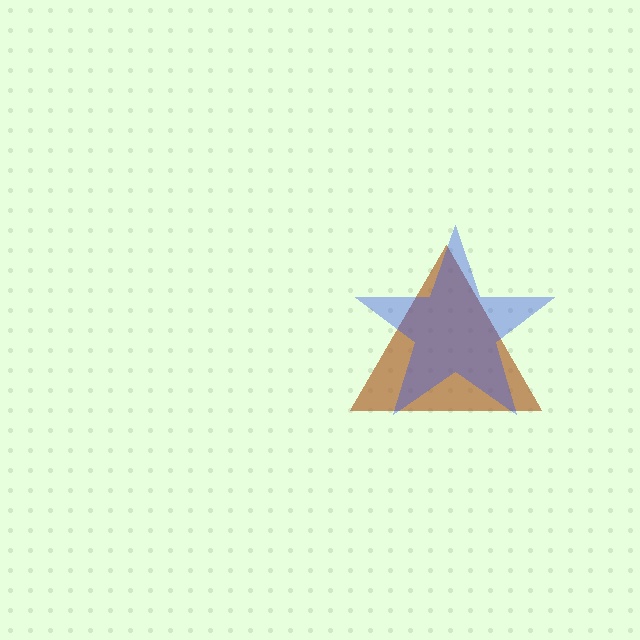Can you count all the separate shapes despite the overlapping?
Yes, there are 2 separate shapes.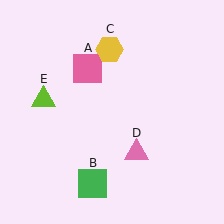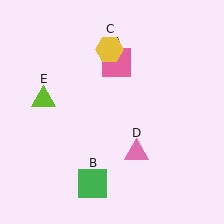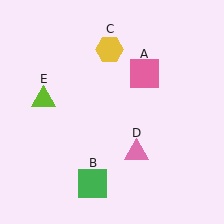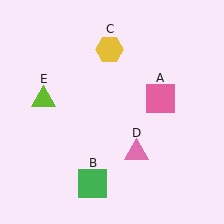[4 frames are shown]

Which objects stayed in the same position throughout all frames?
Green square (object B) and yellow hexagon (object C) and pink triangle (object D) and lime triangle (object E) remained stationary.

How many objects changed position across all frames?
1 object changed position: pink square (object A).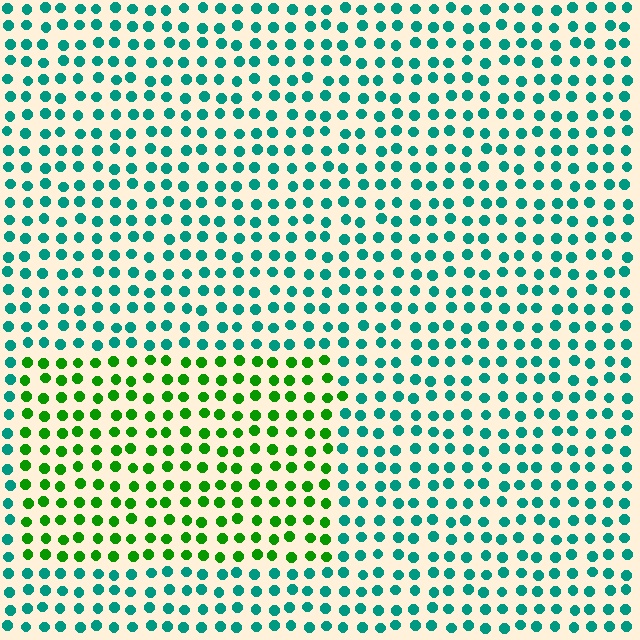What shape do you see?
I see a rectangle.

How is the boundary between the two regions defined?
The boundary is defined purely by a slight shift in hue (about 54 degrees). Spacing, size, and orientation are identical on both sides.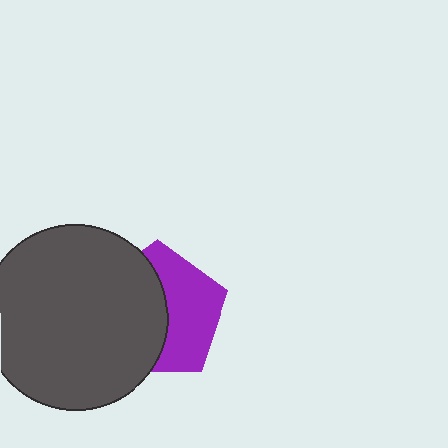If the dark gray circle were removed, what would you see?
You would see the complete purple pentagon.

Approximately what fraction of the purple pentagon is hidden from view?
Roughly 52% of the purple pentagon is hidden behind the dark gray circle.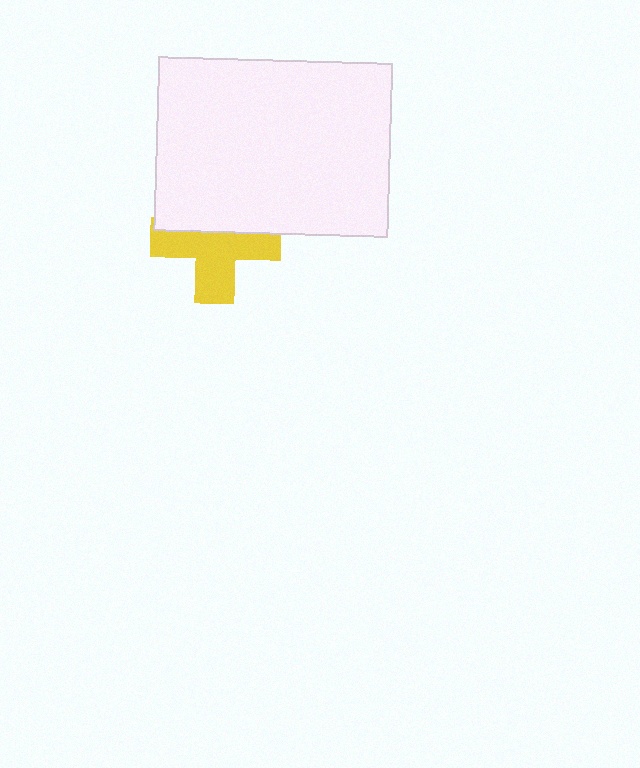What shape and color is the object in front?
The object in front is a white rectangle.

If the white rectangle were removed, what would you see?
You would see the complete yellow cross.